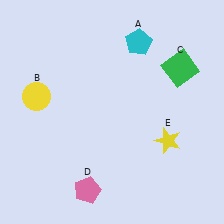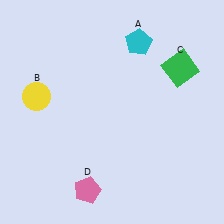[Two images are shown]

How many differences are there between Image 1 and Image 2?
There is 1 difference between the two images.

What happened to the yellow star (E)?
The yellow star (E) was removed in Image 2. It was in the bottom-right area of Image 1.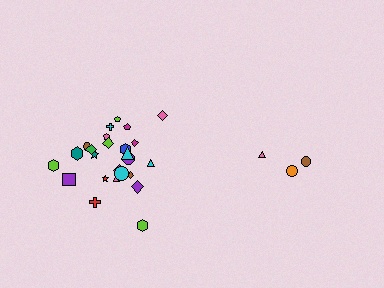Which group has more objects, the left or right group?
The left group.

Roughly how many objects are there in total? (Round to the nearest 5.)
Roughly 30 objects in total.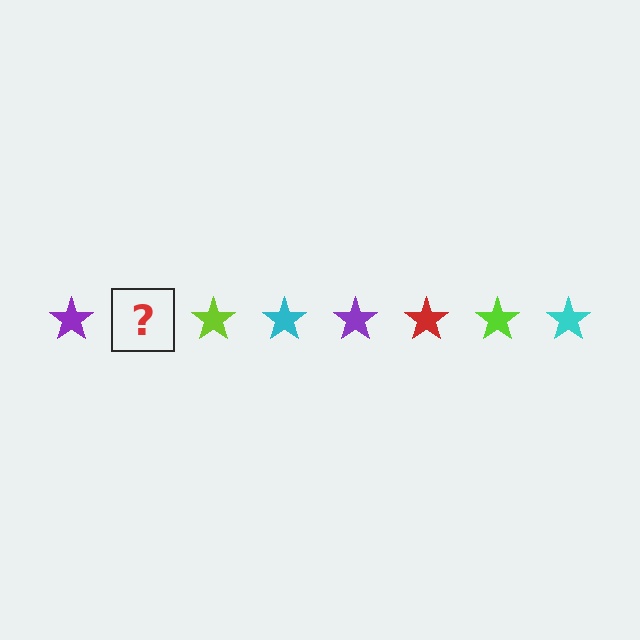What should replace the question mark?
The question mark should be replaced with a red star.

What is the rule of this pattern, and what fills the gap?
The rule is that the pattern cycles through purple, red, lime, cyan stars. The gap should be filled with a red star.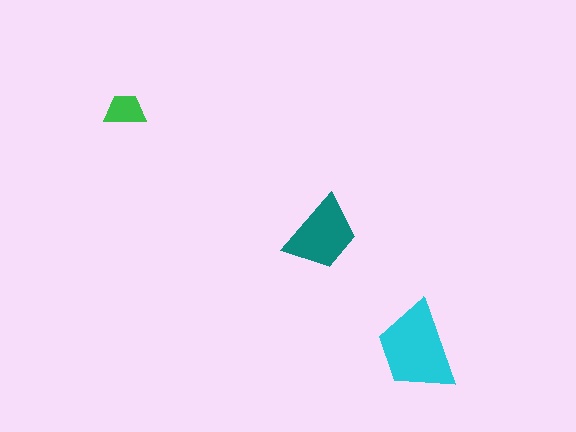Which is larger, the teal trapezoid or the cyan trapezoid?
The cyan one.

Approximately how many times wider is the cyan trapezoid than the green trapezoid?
About 2 times wider.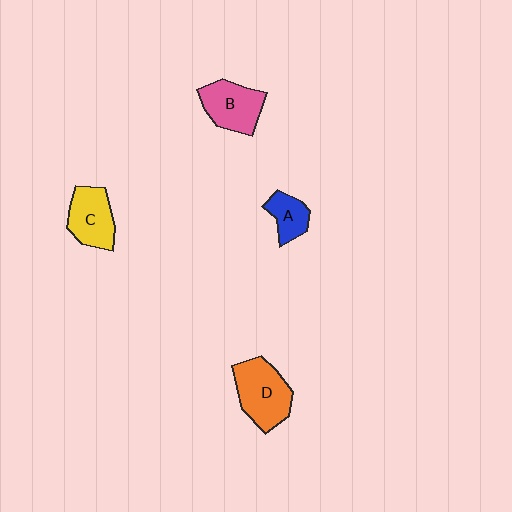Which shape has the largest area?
Shape D (orange).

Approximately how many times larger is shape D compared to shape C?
Approximately 1.3 times.